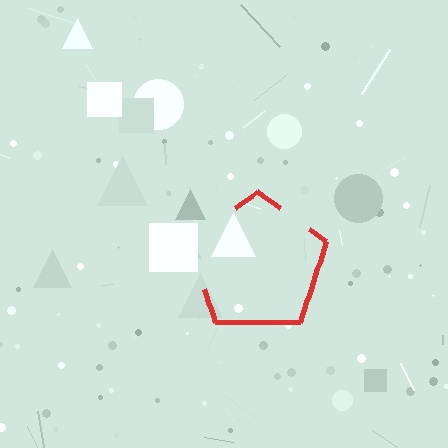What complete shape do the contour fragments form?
The contour fragments form a pentagon.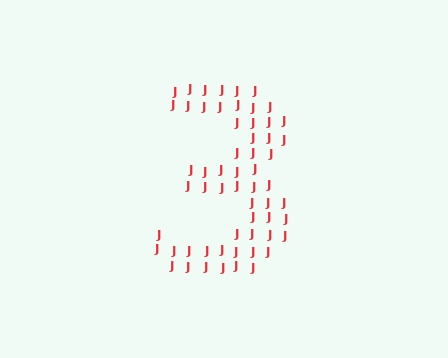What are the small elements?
The small elements are letter J's.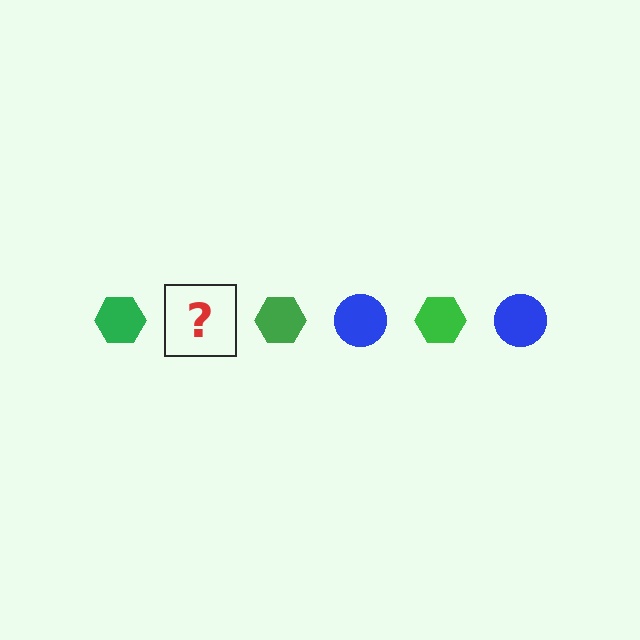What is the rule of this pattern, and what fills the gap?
The rule is that the pattern alternates between green hexagon and blue circle. The gap should be filled with a blue circle.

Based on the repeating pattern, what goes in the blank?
The blank should be a blue circle.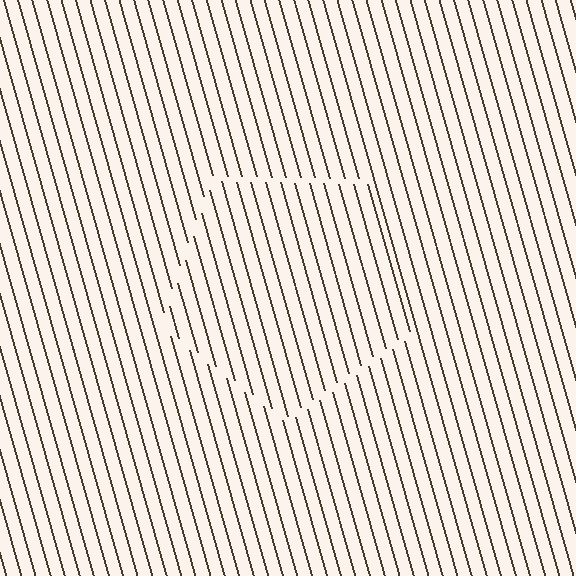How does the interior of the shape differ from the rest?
The interior of the shape contains the same grating, shifted by half a period — the contour is defined by the phase discontinuity where line-ends from the inner and outer gratings abut.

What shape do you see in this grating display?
An illusory pentagon. The interior of the shape contains the same grating, shifted by half a period — the contour is defined by the phase discontinuity where line-ends from the inner and outer gratings abut.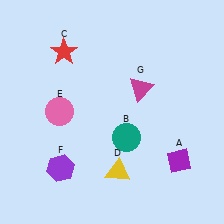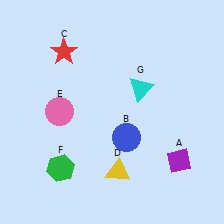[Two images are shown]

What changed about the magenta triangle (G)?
In Image 1, G is magenta. In Image 2, it changed to cyan.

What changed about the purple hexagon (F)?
In Image 1, F is purple. In Image 2, it changed to green.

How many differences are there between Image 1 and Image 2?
There are 3 differences between the two images.